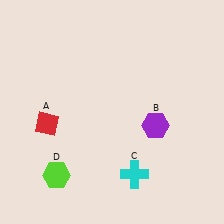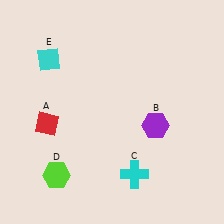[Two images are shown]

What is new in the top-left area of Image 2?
A cyan diamond (E) was added in the top-left area of Image 2.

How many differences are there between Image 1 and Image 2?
There is 1 difference between the two images.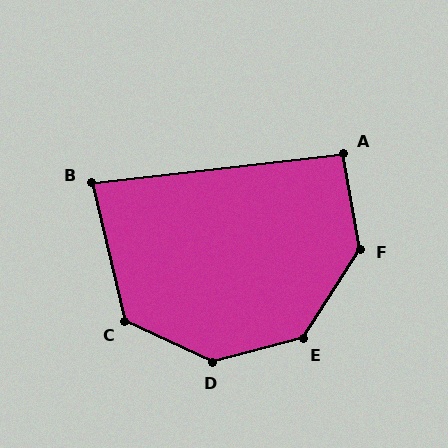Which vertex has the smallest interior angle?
B, at approximately 83 degrees.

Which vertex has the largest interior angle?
D, at approximately 140 degrees.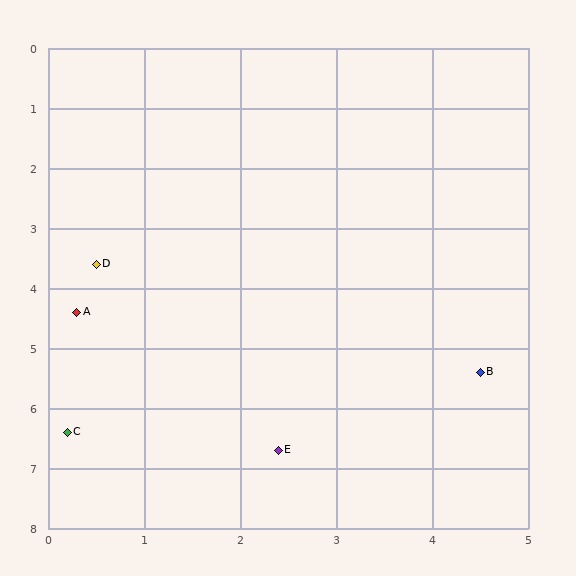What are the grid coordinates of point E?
Point E is at approximately (2.4, 6.7).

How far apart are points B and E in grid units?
Points B and E are about 2.5 grid units apart.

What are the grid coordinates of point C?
Point C is at approximately (0.2, 6.4).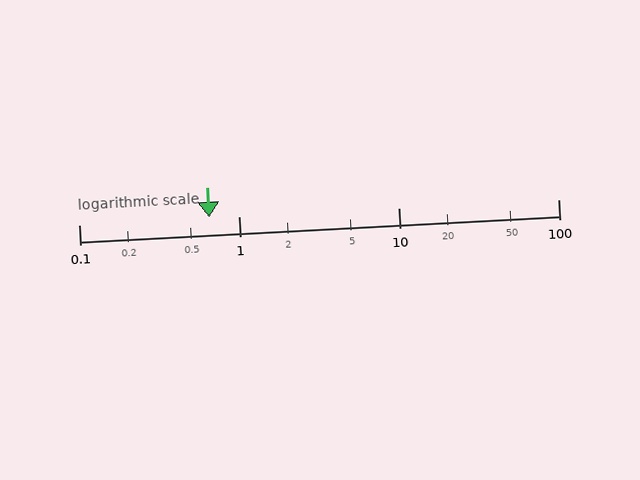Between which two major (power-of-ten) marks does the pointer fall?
The pointer is between 0.1 and 1.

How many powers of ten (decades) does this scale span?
The scale spans 3 decades, from 0.1 to 100.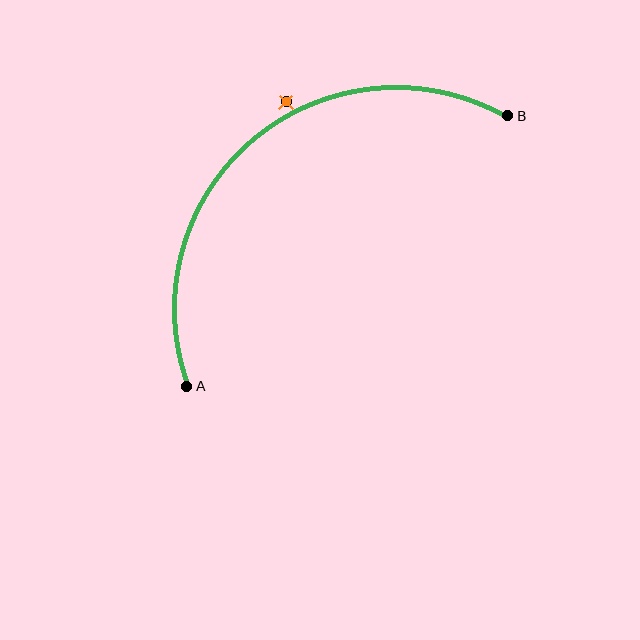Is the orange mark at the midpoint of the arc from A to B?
No — the orange mark does not lie on the arc at all. It sits slightly outside the curve.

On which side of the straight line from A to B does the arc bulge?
The arc bulges above and to the left of the straight line connecting A and B.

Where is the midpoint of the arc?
The arc midpoint is the point on the curve farthest from the straight line joining A and B. It sits above and to the left of that line.